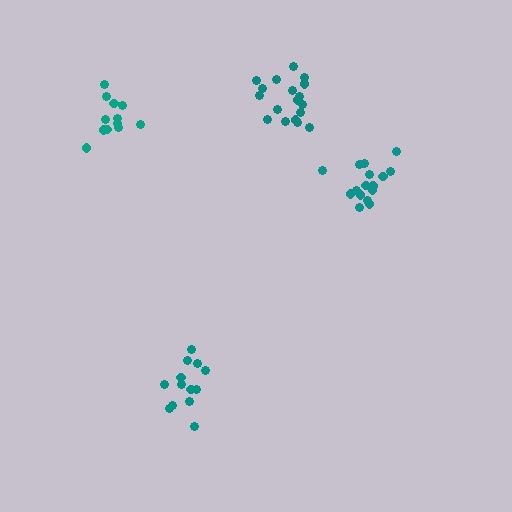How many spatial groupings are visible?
There are 4 spatial groupings.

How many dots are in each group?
Group 1: 16 dots, Group 2: 18 dots, Group 3: 13 dots, Group 4: 12 dots (59 total).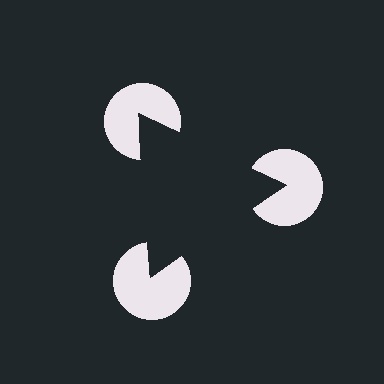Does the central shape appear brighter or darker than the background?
It typically appears slightly darker than the background, even though no actual brightness change is drawn.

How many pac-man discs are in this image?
There are 3 — one at each vertex of the illusory triangle.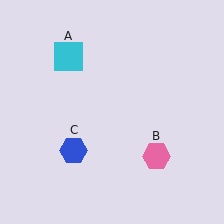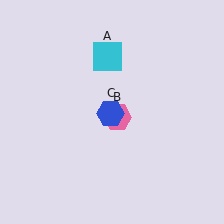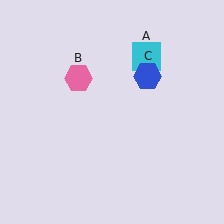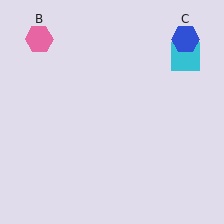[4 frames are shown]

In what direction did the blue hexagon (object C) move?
The blue hexagon (object C) moved up and to the right.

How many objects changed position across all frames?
3 objects changed position: cyan square (object A), pink hexagon (object B), blue hexagon (object C).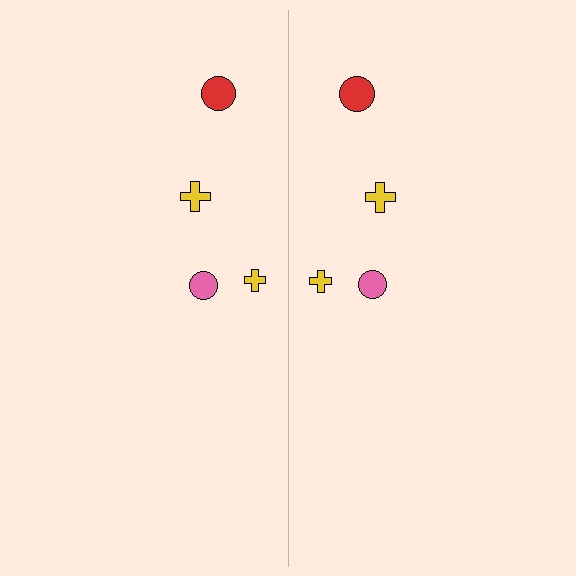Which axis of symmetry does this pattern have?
The pattern has a vertical axis of symmetry running through the center of the image.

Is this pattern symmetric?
Yes, this pattern has bilateral (reflection) symmetry.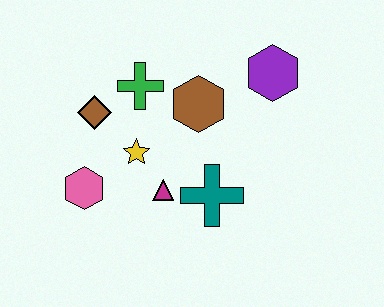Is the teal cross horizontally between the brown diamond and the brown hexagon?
No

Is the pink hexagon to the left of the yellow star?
Yes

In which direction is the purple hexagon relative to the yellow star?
The purple hexagon is to the right of the yellow star.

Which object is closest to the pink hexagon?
The yellow star is closest to the pink hexagon.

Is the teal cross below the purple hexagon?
Yes